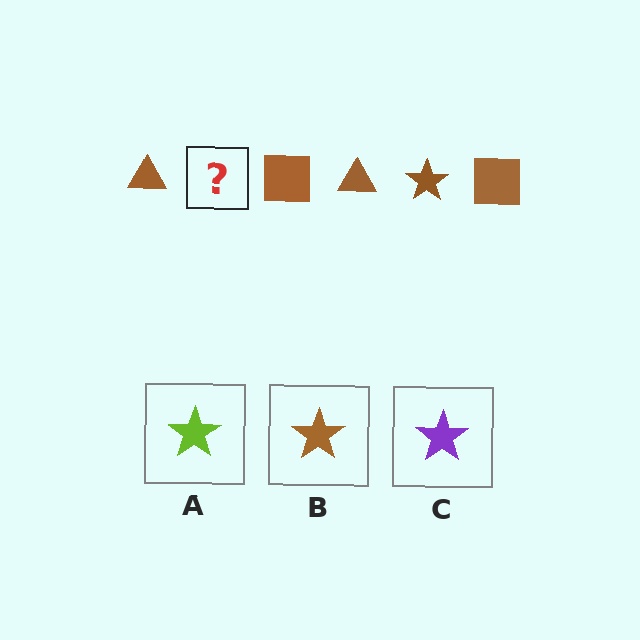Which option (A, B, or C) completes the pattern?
B.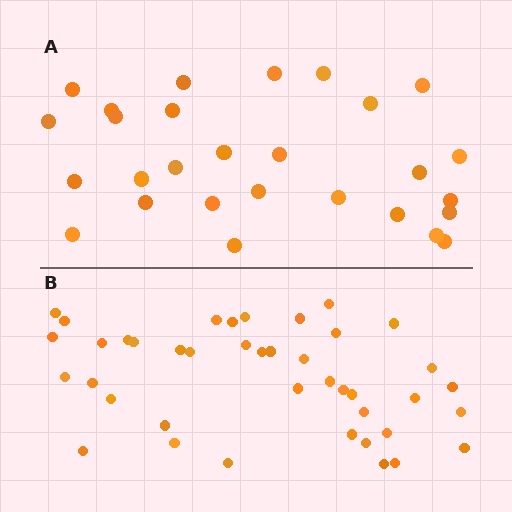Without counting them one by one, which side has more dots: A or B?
Region B (the bottom region) has more dots.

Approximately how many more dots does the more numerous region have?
Region B has approximately 15 more dots than region A.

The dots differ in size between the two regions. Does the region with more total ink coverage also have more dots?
No. Region A has more total ink coverage because its dots are larger, but region B actually contains more individual dots. Total area can be misleading — the number of items is what matters here.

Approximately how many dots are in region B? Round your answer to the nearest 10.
About 40 dots. (The exact count is 41, which rounds to 40.)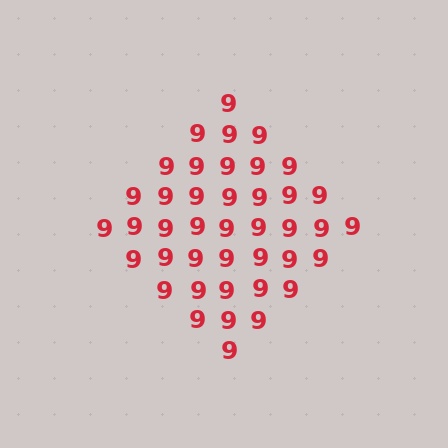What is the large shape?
The large shape is a diamond.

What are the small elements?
The small elements are digit 9's.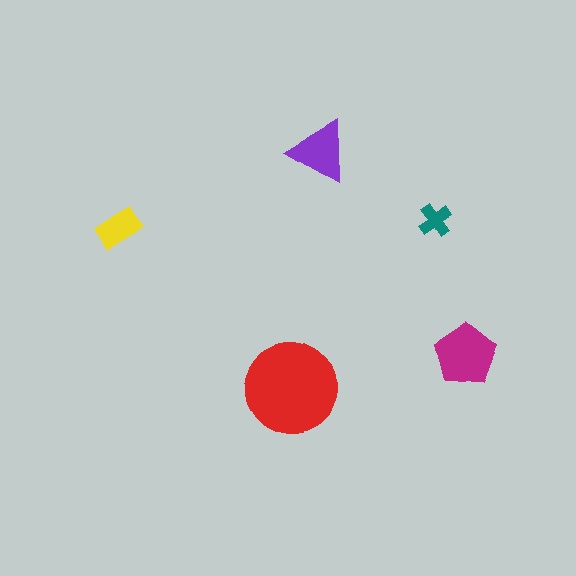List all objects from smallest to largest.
The teal cross, the yellow rectangle, the purple triangle, the magenta pentagon, the red circle.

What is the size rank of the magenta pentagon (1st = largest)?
2nd.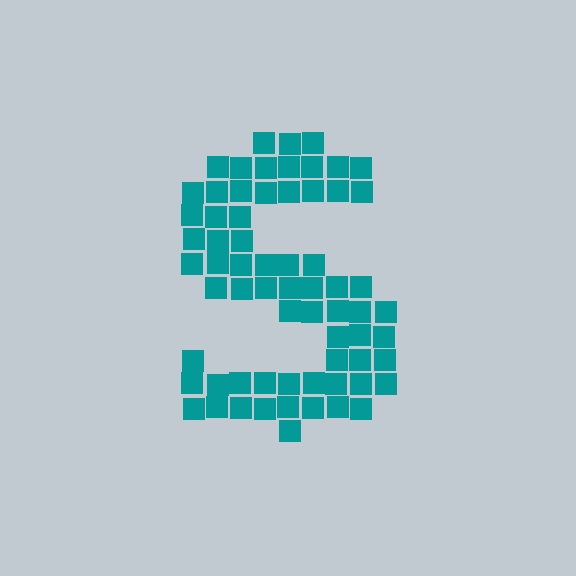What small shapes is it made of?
It is made of small squares.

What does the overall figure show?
The overall figure shows the letter S.